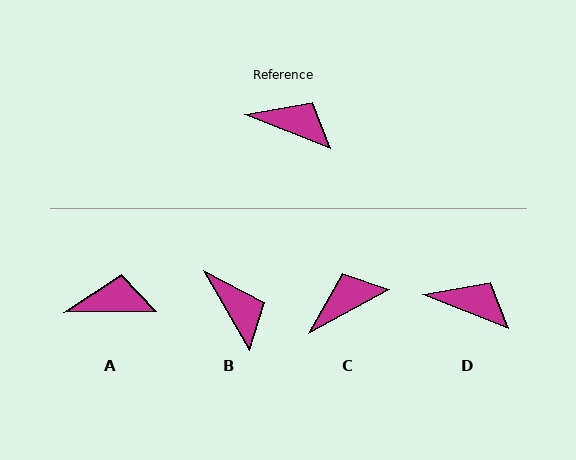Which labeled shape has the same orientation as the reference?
D.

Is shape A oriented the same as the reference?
No, it is off by about 22 degrees.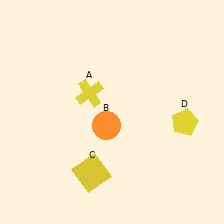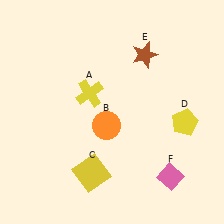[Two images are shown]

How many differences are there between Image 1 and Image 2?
There are 2 differences between the two images.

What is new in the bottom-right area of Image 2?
A pink diamond (F) was added in the bottom-right area of Image 2.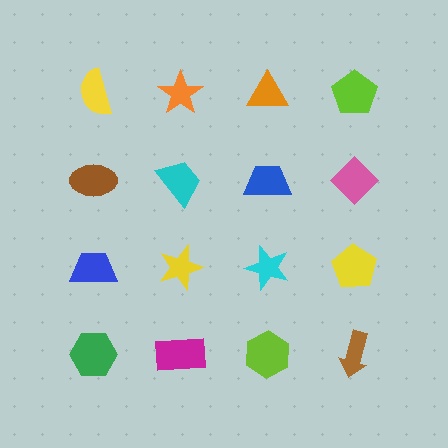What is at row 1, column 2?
An orange star.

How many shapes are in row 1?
4 shapes.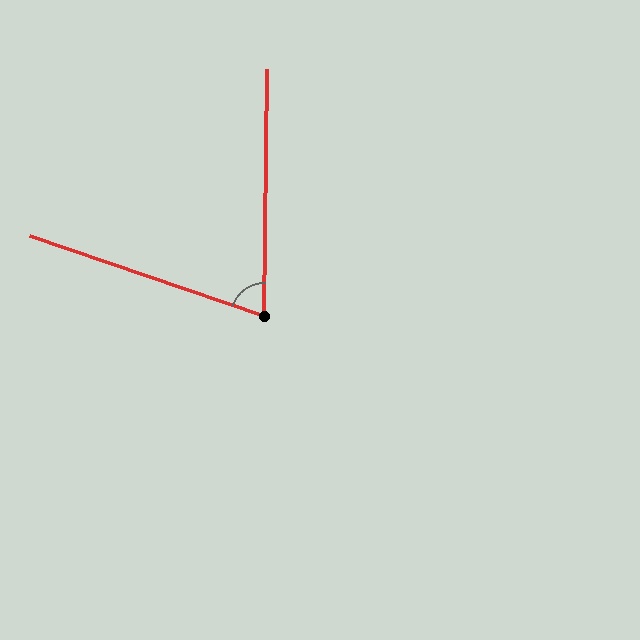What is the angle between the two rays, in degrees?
Approximately 72 degrees.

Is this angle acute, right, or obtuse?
It is acute.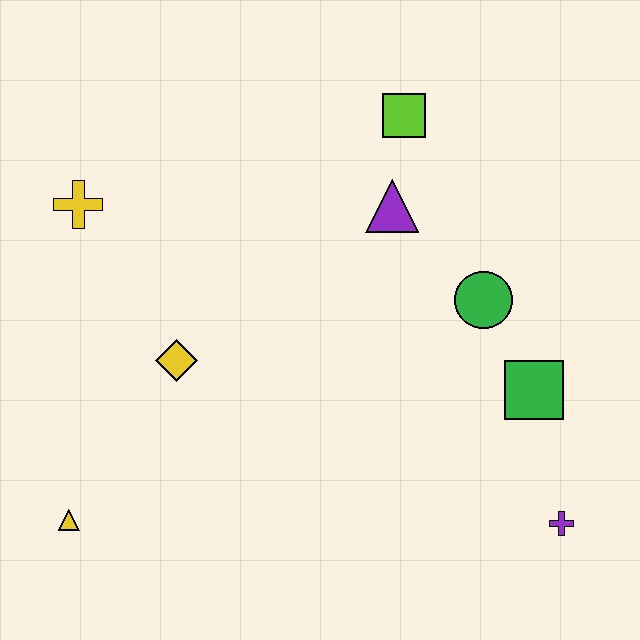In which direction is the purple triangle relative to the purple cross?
The purple triangle is above the purple cross.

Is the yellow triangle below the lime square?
Yes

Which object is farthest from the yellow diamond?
The purple cross is farthest from the yellow diamond.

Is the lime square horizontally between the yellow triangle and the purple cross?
Yes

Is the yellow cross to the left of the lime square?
Yes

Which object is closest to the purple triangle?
The lime square is closest to the purple triangle.